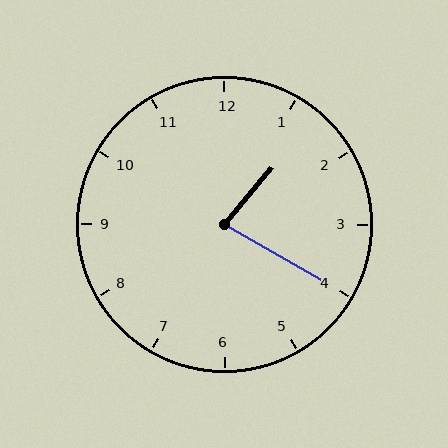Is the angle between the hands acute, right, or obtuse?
It is acute.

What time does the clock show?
1:20.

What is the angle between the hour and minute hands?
Approximately 80 degrees.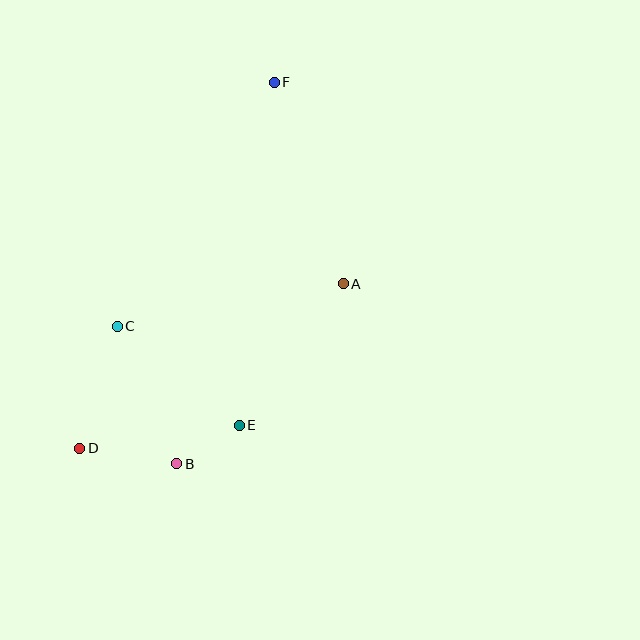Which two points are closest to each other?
Points B and E are closest to each other.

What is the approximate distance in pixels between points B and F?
The distance between B and F is approximately 394 pixels.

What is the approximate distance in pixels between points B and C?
The distance between B and C is approximately 150 pixels.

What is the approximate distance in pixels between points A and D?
The distance between A and D is approximately 310 pixels.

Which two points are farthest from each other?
Points D and F are farthest from each other.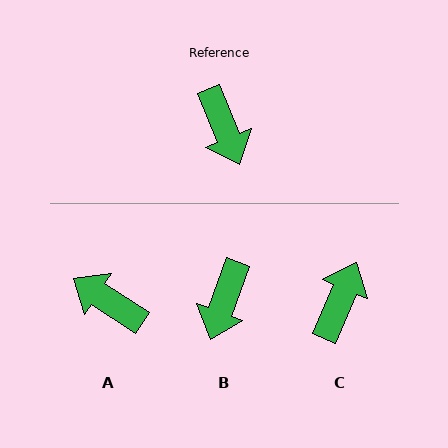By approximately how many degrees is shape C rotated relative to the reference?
Approximately 135 degrees counter-clockwise.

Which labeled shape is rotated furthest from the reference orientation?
A, about 145 degrees away.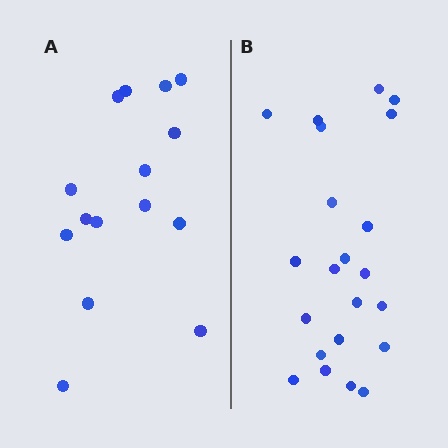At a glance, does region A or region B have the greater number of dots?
Region B (the right region) has more dots.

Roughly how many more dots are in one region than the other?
Region B has roughly 8 or so more dots than region A.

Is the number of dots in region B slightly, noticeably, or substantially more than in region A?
Region B has substantially more. The ratio is roughly 1.5 to 1.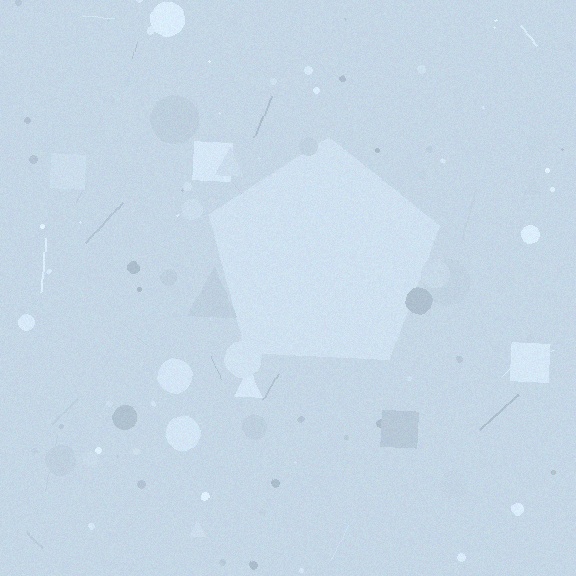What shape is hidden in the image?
A pentagon is hidden in the image.